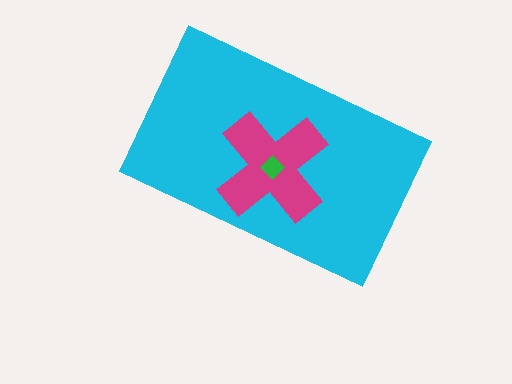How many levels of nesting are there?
3.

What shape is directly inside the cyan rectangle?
The magenta cross.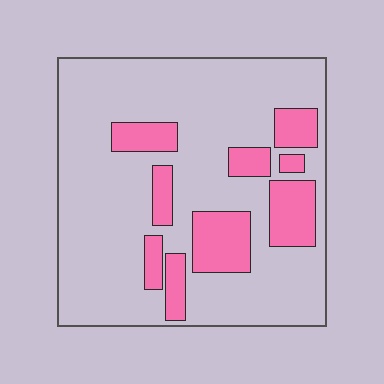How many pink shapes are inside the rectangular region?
9.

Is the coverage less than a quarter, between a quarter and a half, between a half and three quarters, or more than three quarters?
Less than a quarter.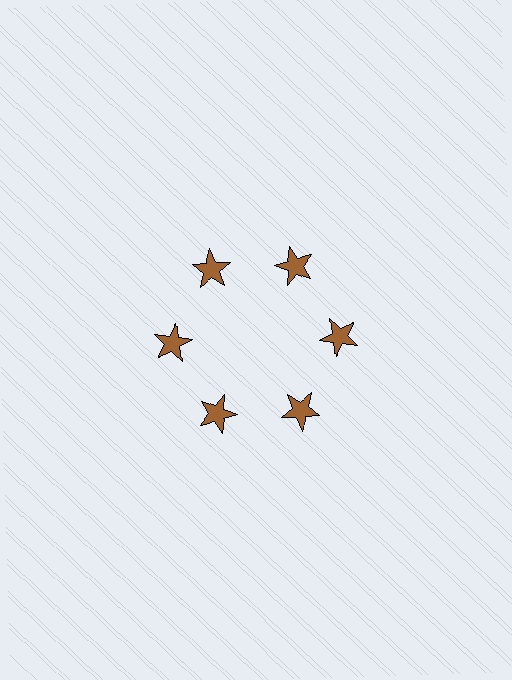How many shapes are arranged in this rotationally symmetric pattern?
There are 6 shapes, arranged in 6 groups of 1.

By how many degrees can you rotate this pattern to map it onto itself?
The pattern maps onto itself every 60 degrees of rotation.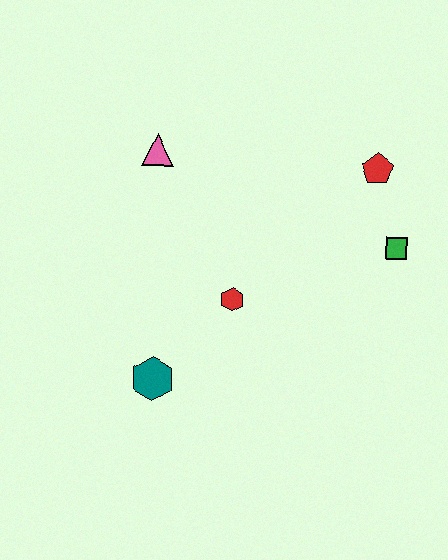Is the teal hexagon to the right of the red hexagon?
No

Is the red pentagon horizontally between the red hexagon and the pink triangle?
No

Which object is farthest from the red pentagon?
The teal hexagon is farthest from the red pentagon.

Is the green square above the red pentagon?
No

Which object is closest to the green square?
The red pentagon is closest to the green square.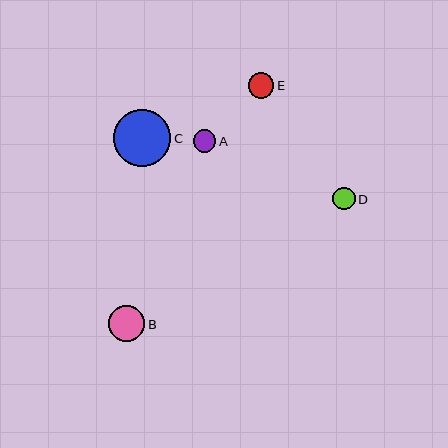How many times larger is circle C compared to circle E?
Circle C is approximately 2.2 times the size of circle E.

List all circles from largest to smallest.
From largest to smallest: C, B, E, A, D.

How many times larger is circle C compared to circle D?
Circle C is approximately 2.5 times the size of circle D.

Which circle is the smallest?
Circle D is the smallest with a size of approximately 22 pixels.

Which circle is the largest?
Circle C is the largest with a size of approximately 57 pixels.